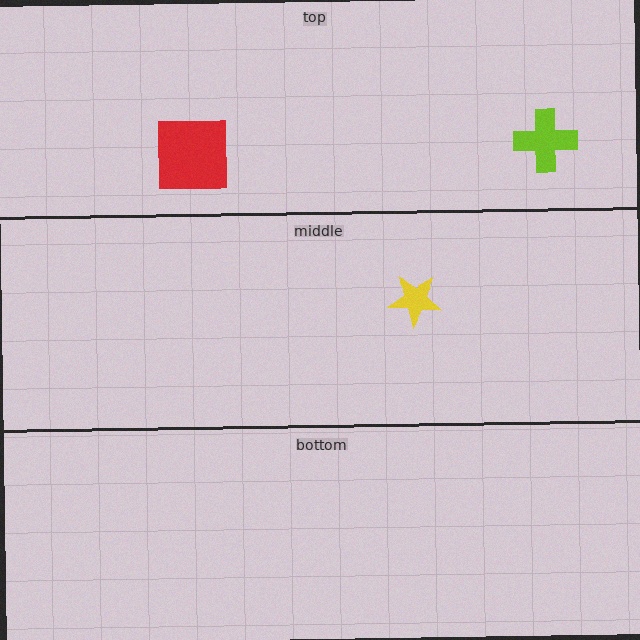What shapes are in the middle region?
The yellow star.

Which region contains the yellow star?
The middle region.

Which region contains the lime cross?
The top region.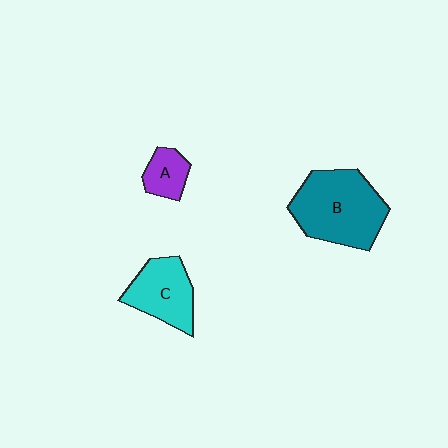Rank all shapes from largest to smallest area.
From largest to smallest: B (teal), C (cyan), A (purple).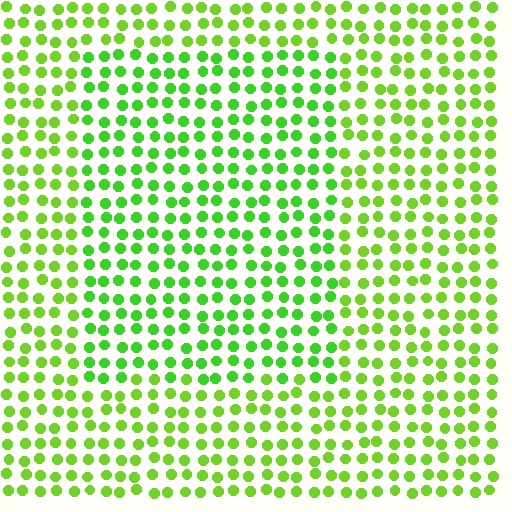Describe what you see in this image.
The image is filled with small lime elements in a uniform arrangement. A rectangle-shaped region is visible where the elements are tinted to a slightly different hue, forming a subtle color boundary.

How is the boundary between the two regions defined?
The boundary is defined purely by a slight shift in hue (about 20 degrees). Spacing, size, and orientation are identical on both sides.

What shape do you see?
I see a rectangle.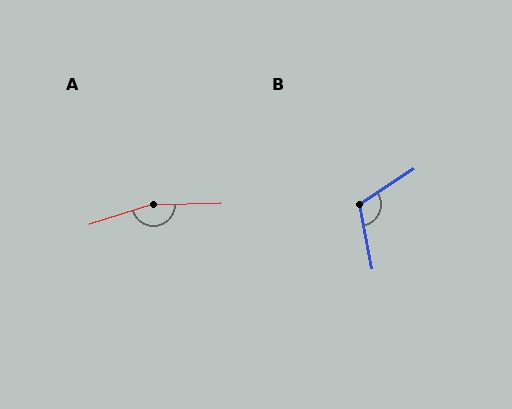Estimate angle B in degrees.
Approximately 112 degrees.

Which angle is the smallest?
B, at approximately 112 degrees.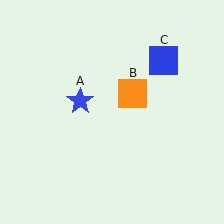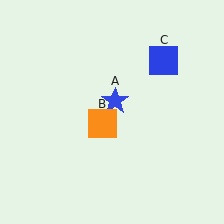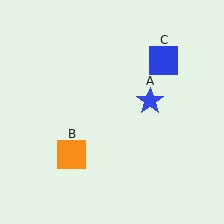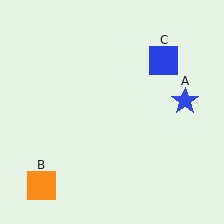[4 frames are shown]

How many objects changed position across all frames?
2 objects changed position: blue star (object A), orange square (object B).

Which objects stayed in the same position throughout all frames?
Blue square (object C) remained stationary.